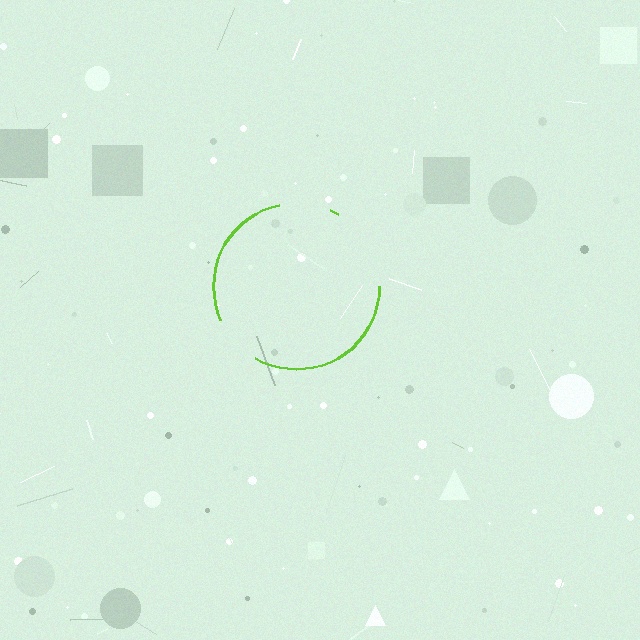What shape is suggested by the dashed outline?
The dashed outline suggests a circle.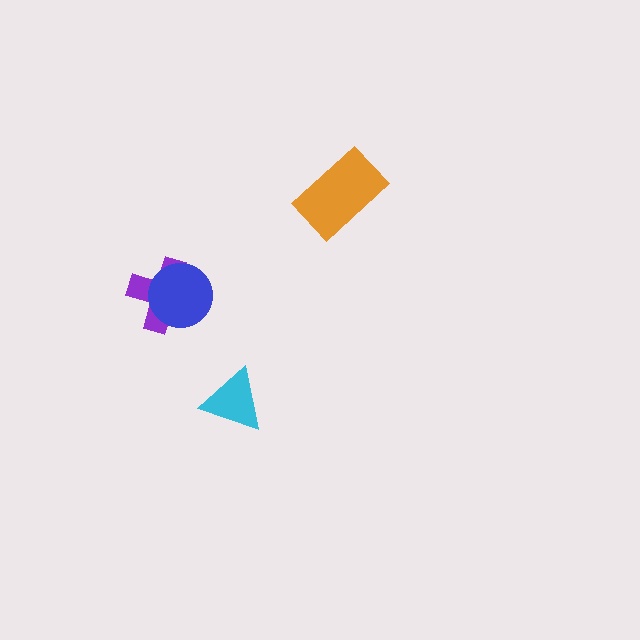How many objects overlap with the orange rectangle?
0 objects overlap with the orange rectangle.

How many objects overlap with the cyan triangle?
0 objects overlap with the cyan triangle.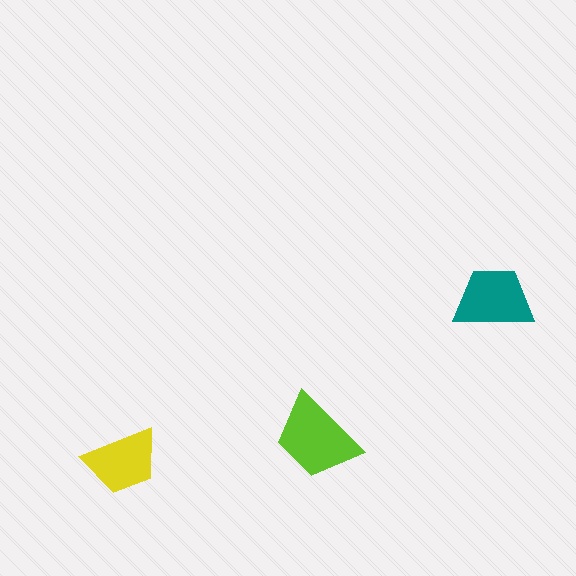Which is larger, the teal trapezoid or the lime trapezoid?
The lime one.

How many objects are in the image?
There are 3 objects in the image.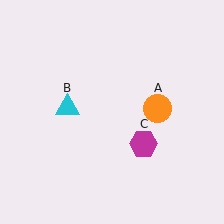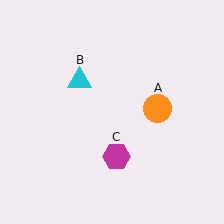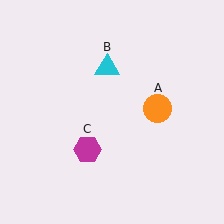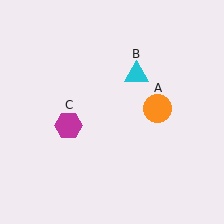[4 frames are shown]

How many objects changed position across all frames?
2 objects changed position: cyan triangle (object B), magenta hexagon (object C).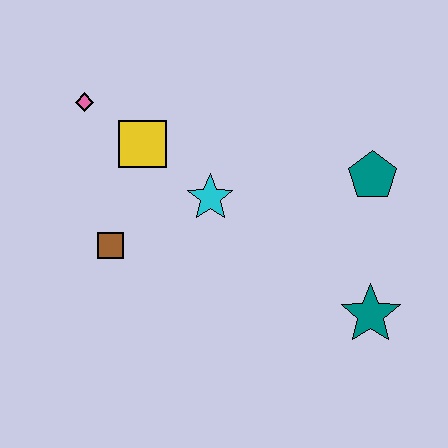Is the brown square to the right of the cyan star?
No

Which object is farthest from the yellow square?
The teal star is farthest from the yellow square.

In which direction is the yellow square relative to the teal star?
The yellow square is to the left of the teal star.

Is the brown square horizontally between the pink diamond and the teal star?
Yes